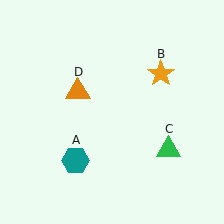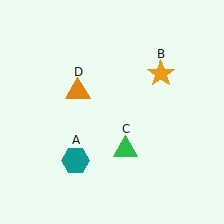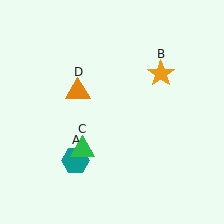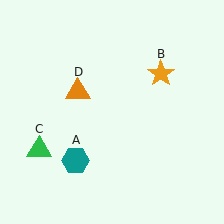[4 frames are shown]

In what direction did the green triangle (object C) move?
The green triangle (object C) moved left.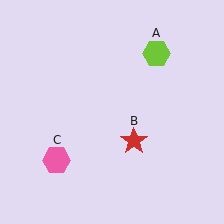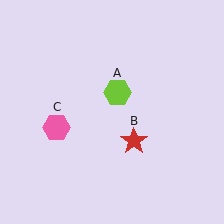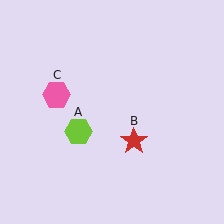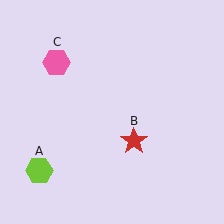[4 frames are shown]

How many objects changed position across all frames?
2 objects changed position: lime hexagon (object A), pink hexagon (object C).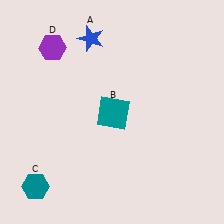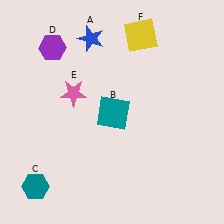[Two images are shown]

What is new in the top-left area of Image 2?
A pink star (E) was added in the top-left area of Image 2.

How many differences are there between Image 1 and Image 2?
There are 2 differences between the two images.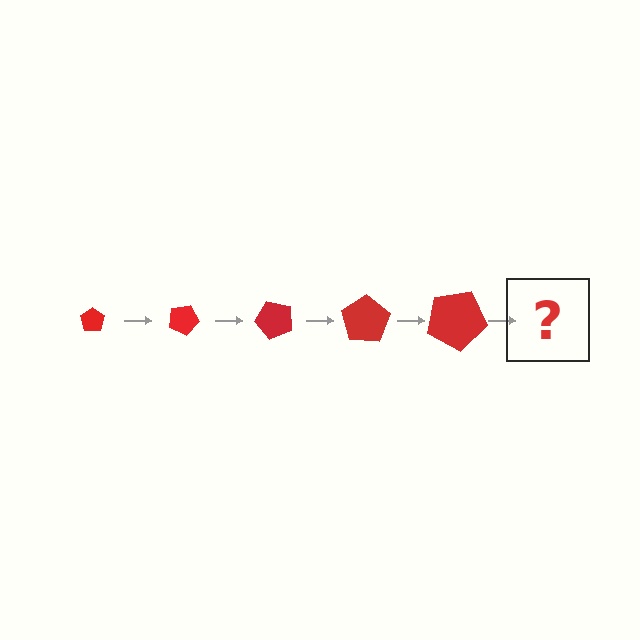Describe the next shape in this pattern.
It should be a pentagon, larger than the previous one and rotated 125 degrees from the start.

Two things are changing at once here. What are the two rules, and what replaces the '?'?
The two rules are that the pentagon grows larger each step and it rotates 25 degrees each step. The '?' should be a pentagon, larger than the previous one and rotated 125 degrees from the start.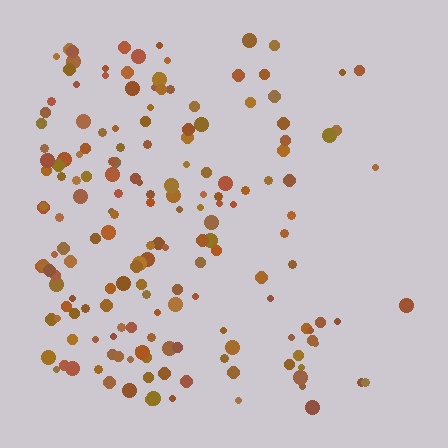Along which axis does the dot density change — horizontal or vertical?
Horizontal.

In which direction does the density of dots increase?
From right to left, with the left side densest.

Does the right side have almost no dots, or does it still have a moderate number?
Still a moderate number, just noticeably fewer than the left.